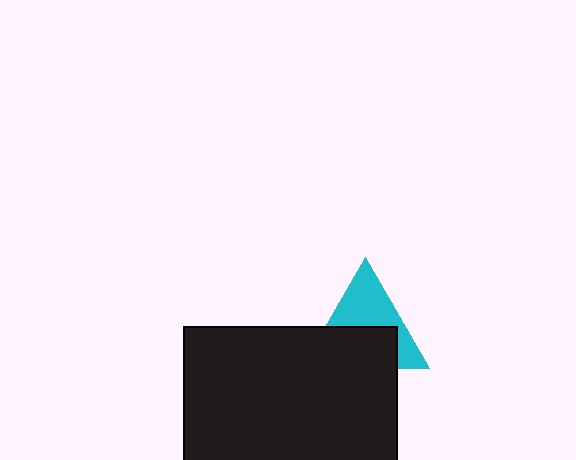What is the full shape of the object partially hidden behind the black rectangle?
The partially hidden object is a cyan triangle.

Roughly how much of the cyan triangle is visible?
About half of it is visible (roughly 49%).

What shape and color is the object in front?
The object in front is a black rectangle.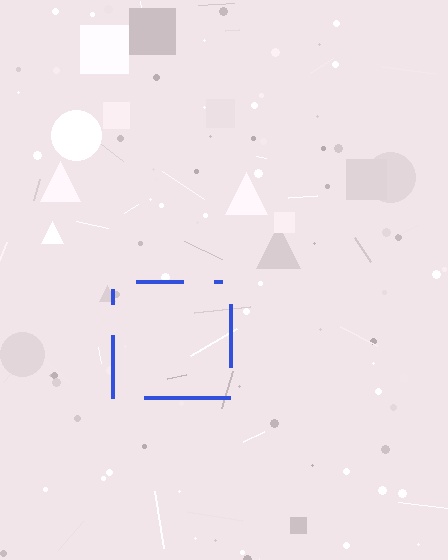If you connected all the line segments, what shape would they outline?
They would outline a square.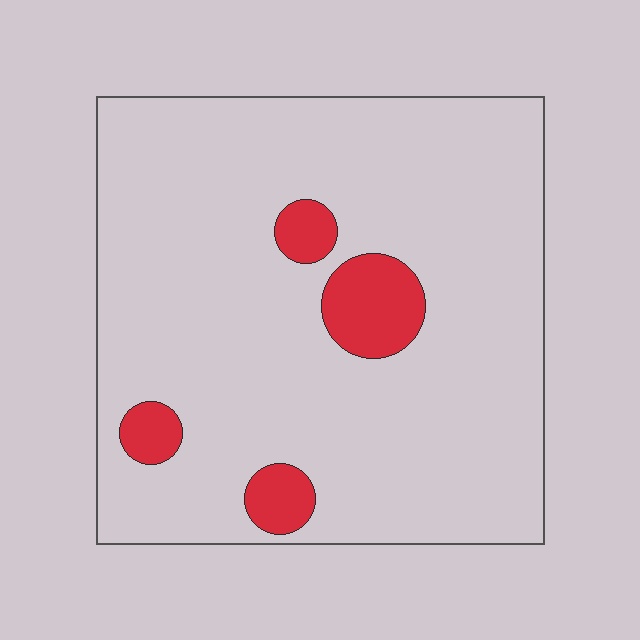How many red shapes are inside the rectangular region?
4.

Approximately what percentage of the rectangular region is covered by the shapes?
Approximately 10%.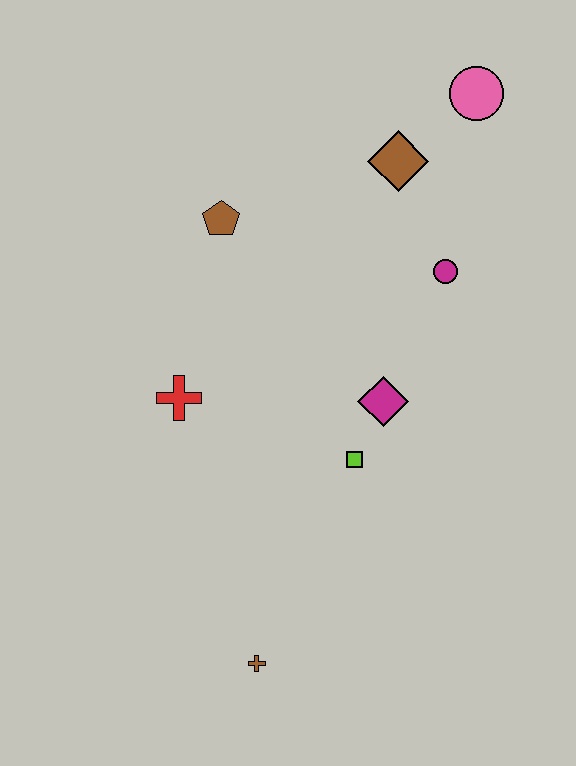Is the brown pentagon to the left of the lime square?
Yes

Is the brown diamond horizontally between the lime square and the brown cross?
No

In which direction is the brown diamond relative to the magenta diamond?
The brown diamond is above the magenta diamond.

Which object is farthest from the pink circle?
The brown cross is farthest from the pink circle.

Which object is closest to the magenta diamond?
The lime square is closest to the magenta diamond.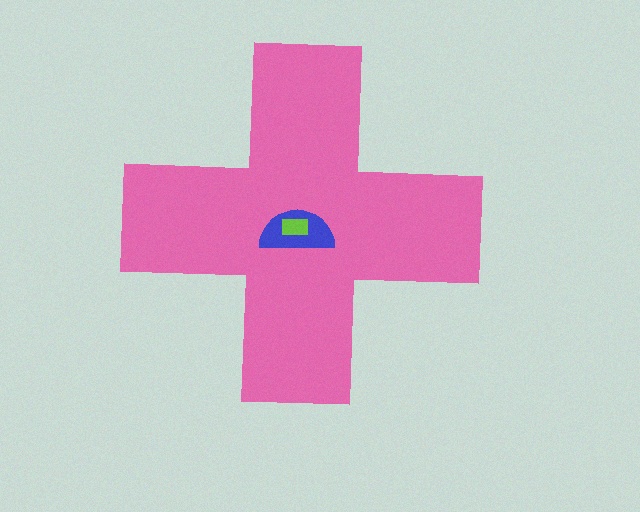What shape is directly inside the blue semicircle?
The lime rectangle.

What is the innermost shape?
The lime rectangle.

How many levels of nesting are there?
3.